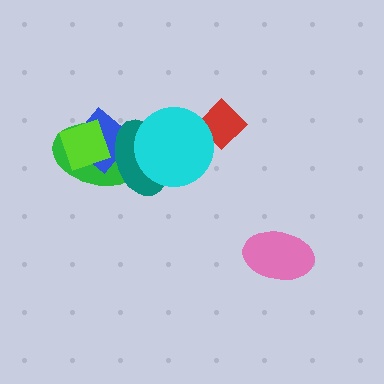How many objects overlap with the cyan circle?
3 objects overlap with the cyan circle.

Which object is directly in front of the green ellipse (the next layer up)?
The blue diamond is directly in front of the green ellipse.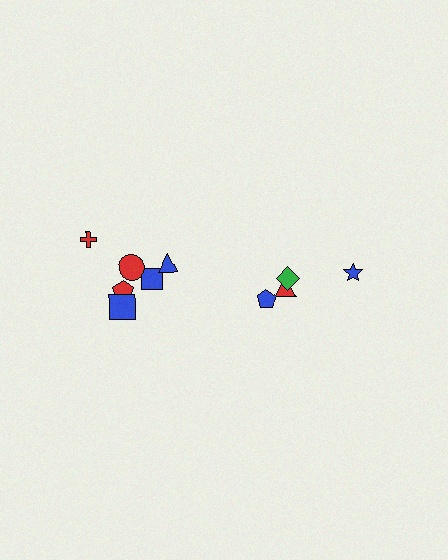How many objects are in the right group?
There are 4 objects.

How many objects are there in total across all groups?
There are 10 objects.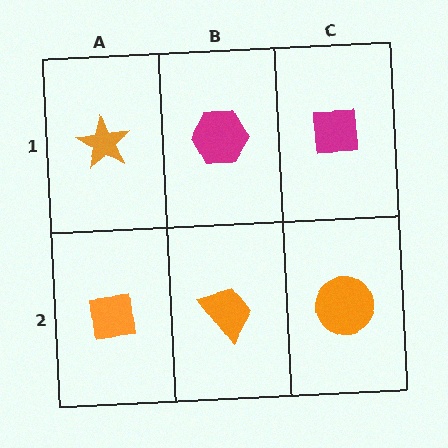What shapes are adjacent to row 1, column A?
An orange square (row 2, column A), a magenta hexagon (row 1, column B).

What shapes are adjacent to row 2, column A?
An orange star (row 1, column A), an orange trapezoid (row 2, column B).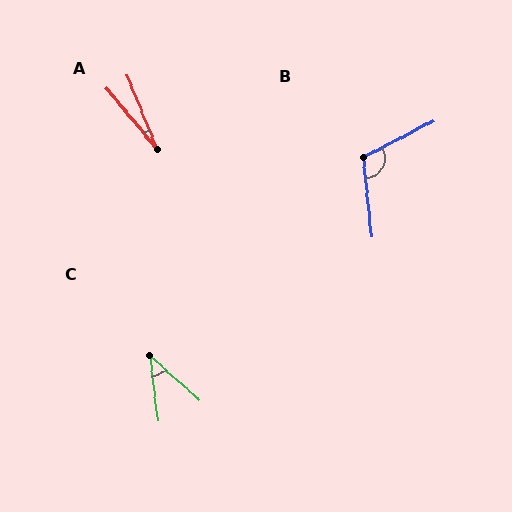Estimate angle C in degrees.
Approximately 41 degrees.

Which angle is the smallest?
A, at approximately 18 degrees.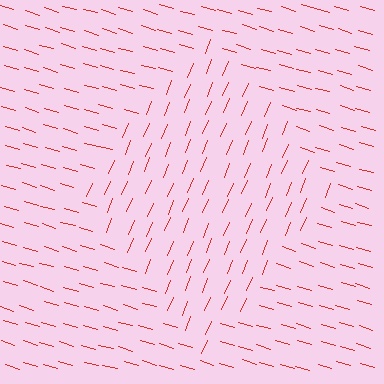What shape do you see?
I see a diamond.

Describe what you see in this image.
The image is filled with small red line segments. A diamond region in the image has lines oriented differently from the surrounding lines, creating a visible texture boundary.